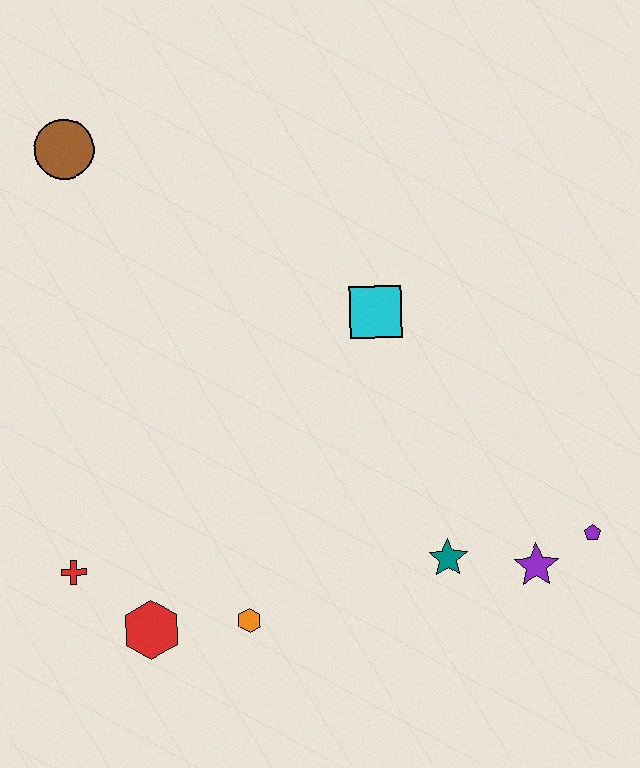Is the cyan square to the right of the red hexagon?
Yes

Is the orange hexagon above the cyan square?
No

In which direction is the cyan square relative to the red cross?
The cyan square is to the right of the red cross.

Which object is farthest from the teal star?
The brown circle is farthest from the teal star.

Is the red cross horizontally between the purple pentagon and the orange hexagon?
No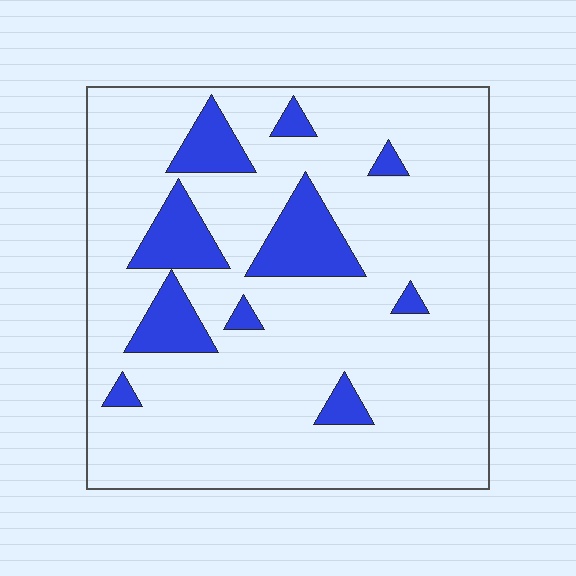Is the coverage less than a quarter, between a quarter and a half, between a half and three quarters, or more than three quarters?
Less than a quarter.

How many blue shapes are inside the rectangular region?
10.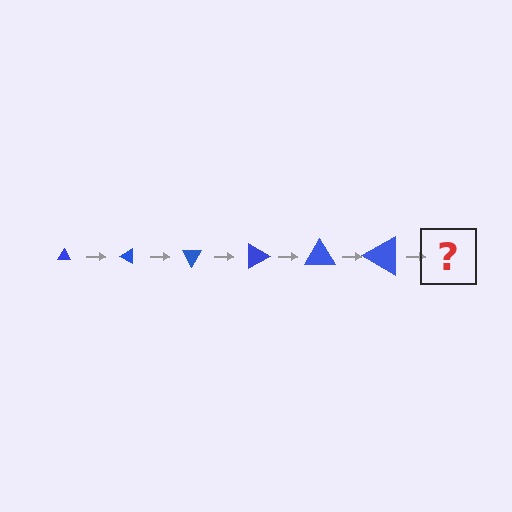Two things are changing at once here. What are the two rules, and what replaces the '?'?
The two rules are that the triangle grows larger each step and it rotates 30 degrees each step. The '?' should be a triangle, larger than the previous one and rotated 180 degrees from the start.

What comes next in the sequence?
The next element should be a triangle, larger than the previous one and rotated 180 degrees from the start.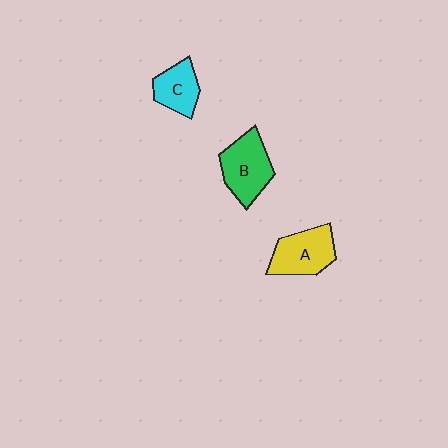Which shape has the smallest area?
Shape C (cyan).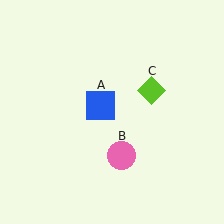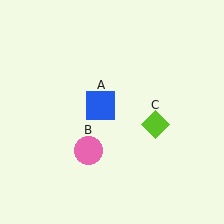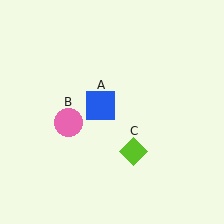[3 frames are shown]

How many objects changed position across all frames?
2 objects changed position: pink circle (object B), lime diamond (object C).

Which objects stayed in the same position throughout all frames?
Blue square (object A) remained stationary.